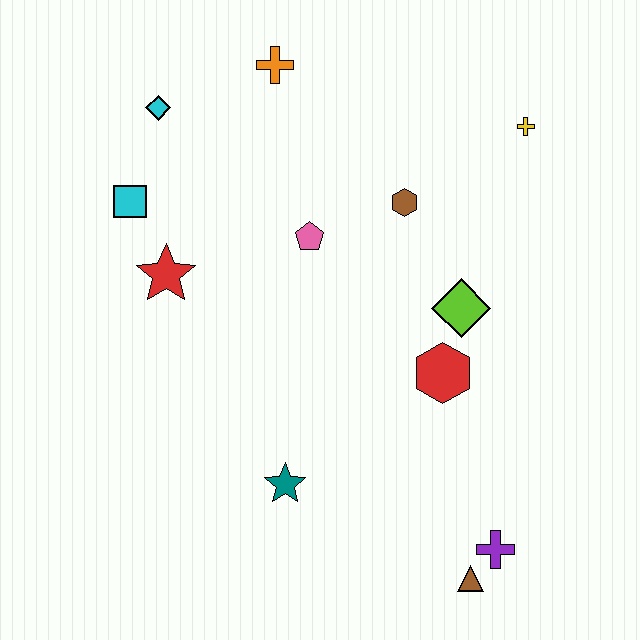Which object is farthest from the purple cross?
The cyan diamond is farthest from the purple cross.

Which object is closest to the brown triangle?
The purple cross is closest to the brown triangle.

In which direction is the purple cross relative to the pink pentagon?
The purple cross is below the pink pentagon.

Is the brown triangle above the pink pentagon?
No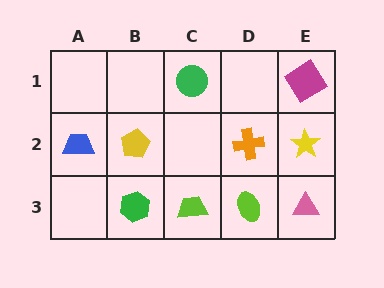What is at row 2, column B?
A yellow pentagon.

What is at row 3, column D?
A lime ellipse.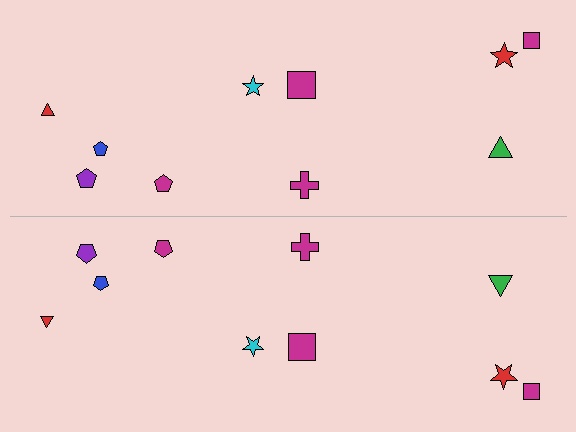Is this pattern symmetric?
Yes, this pattern has bilateral (reflection) symmetry.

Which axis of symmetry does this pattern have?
The pattern has a horizontal axis of symmetry running through the center of the image.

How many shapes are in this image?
There are 20 shapes in this image.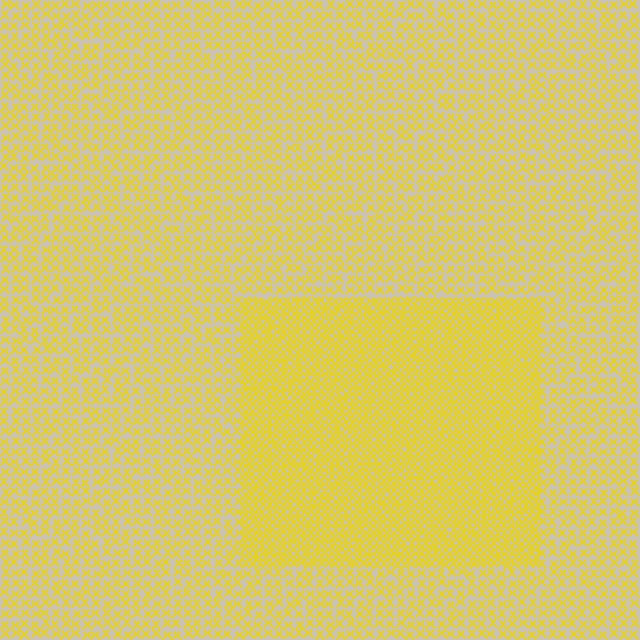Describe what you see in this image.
The image contains small yellow elements arranged at two different densities. A rectangle-shaped region is visible where the elements are more densely packed than the surrounding area.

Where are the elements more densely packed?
The elements are more densely packed inside the rectangle boundary.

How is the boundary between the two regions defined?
The boundary is defined by a change in element density (approximately 2.2x ratio). All elements are the same color, size, and shape.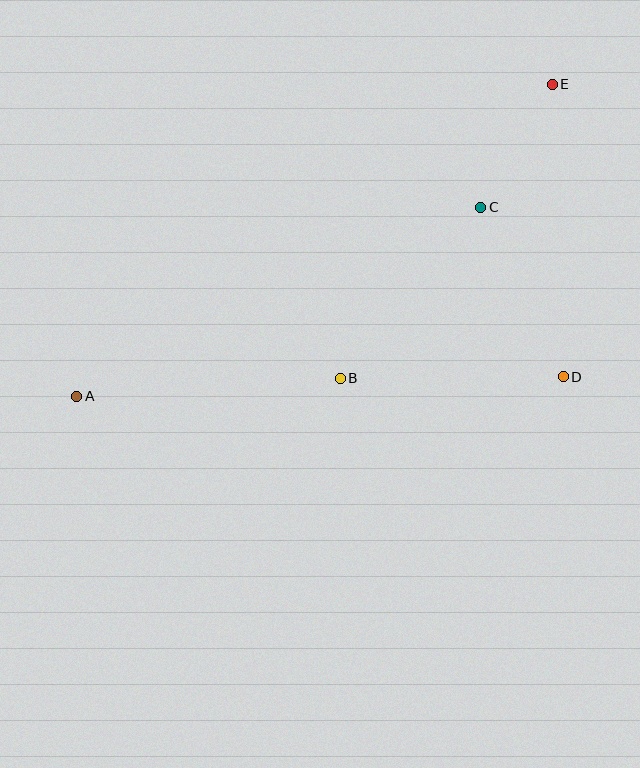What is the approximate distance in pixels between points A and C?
The distance between A and C is approximately 446 pixels.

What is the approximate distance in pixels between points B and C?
The distance between B and C is approximately 221 pixels.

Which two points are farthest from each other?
Points A and E are farthest from each other.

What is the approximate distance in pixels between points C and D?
The distance between C and D is approximately 188 pixels.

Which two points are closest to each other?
Points C and E are closest to each other.